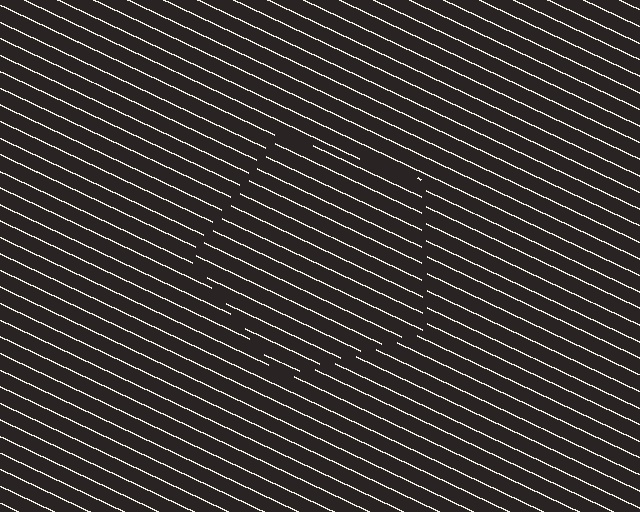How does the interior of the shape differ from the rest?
The interior of the shape contains the same grating, shifted by half a period — the contour is defined by the phase discontinuity where line-ends from the inner and outer gratings abut.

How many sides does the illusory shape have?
5 sides — the line-ends trace a pentagon.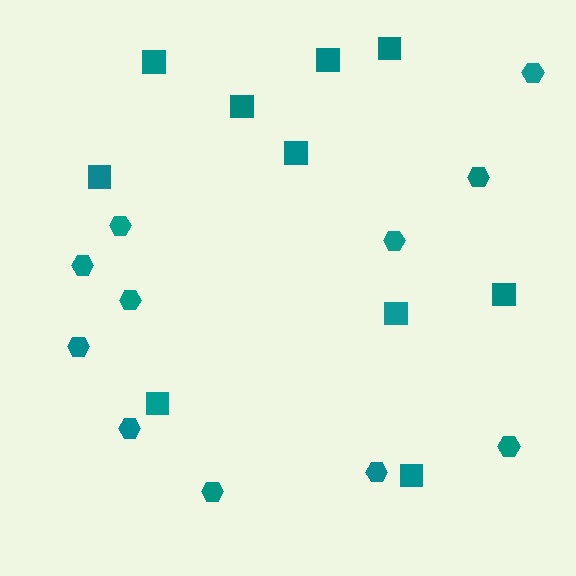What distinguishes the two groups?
There are 2 groups: one group of squares (10) and one group of hexagons (11).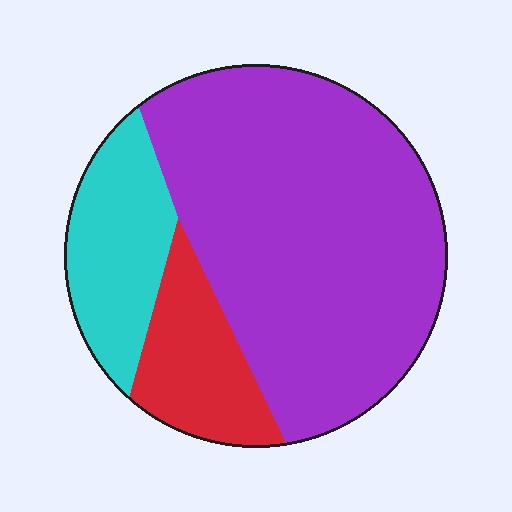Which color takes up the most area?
Purple, at roughly 65%.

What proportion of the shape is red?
Red takes up about one sixth (1/6) of the shape.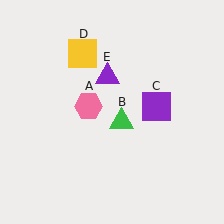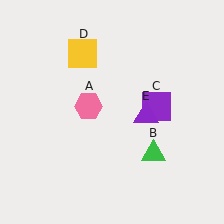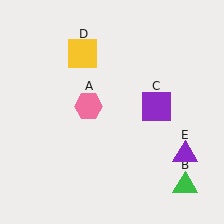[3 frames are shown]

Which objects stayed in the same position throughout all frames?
Pink hexagon (object A) and purple square (object C) and yellow square (object D) remained stationary.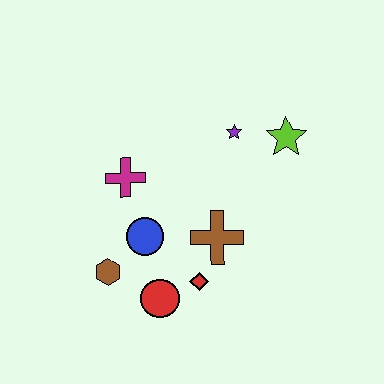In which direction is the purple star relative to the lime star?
The purple star is to the left of the lime star.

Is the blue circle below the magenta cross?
Yes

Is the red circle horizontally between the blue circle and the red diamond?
Yes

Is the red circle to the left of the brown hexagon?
No